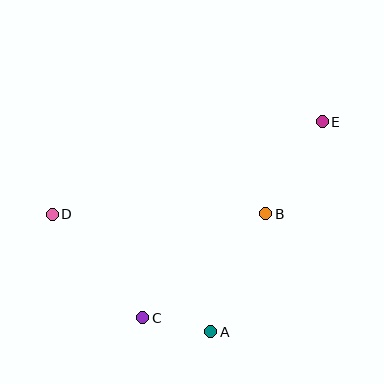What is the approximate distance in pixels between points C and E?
The distance between C and E is approximately 265 pixels.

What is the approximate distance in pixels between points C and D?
The distance between C and D is approximately 138 pixels.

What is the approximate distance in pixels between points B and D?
The distance between B and D is approximately 214 pixels.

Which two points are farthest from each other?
Points D and E are farthest from each other.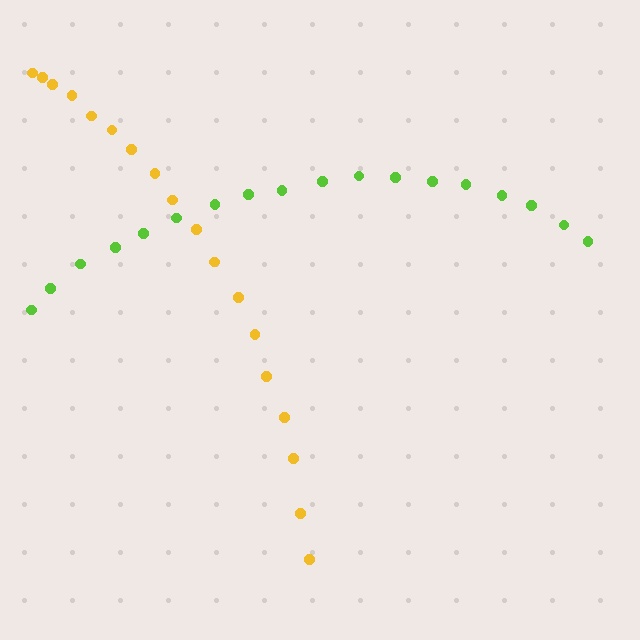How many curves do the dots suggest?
There are 2 distinct paths.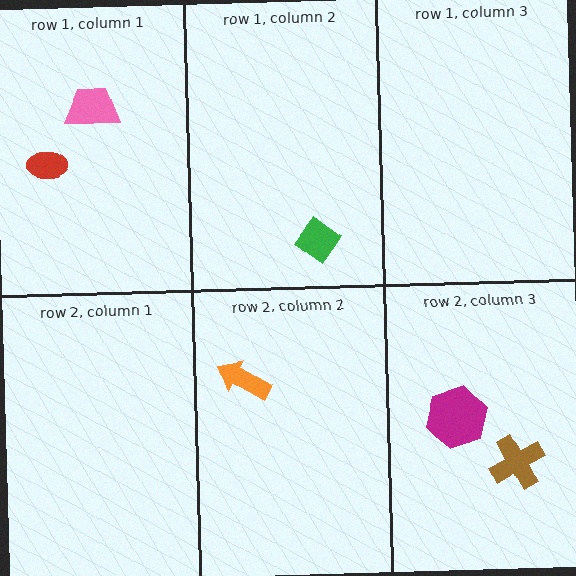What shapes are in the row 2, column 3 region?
The brown cross, the magenta hexagon.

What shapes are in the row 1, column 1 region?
The pink trapezoid, the red ellipse.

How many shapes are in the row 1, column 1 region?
2.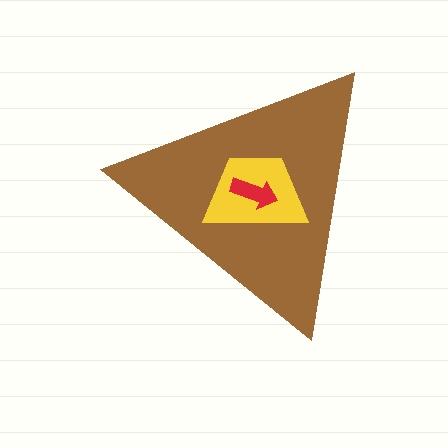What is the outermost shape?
The brown triangle.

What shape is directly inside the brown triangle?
The yellow trapezoid.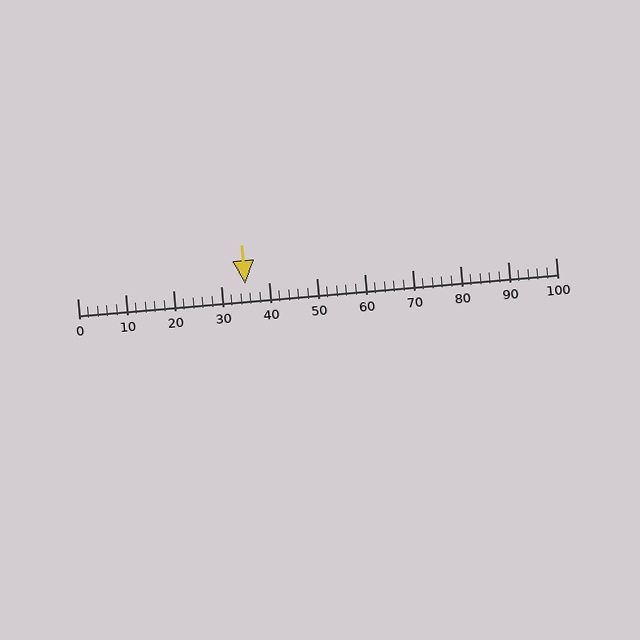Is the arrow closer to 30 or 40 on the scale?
The arrow is closer to 40.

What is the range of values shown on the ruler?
The ruler shows values from 0 to 100.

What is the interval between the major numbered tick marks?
The major tick marks are spaced 10 units apart.